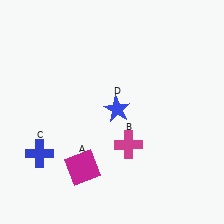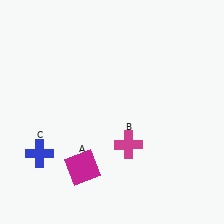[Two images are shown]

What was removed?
The blue star (D) was removed in Image 2.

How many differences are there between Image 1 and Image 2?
There is 1 difference between the two images.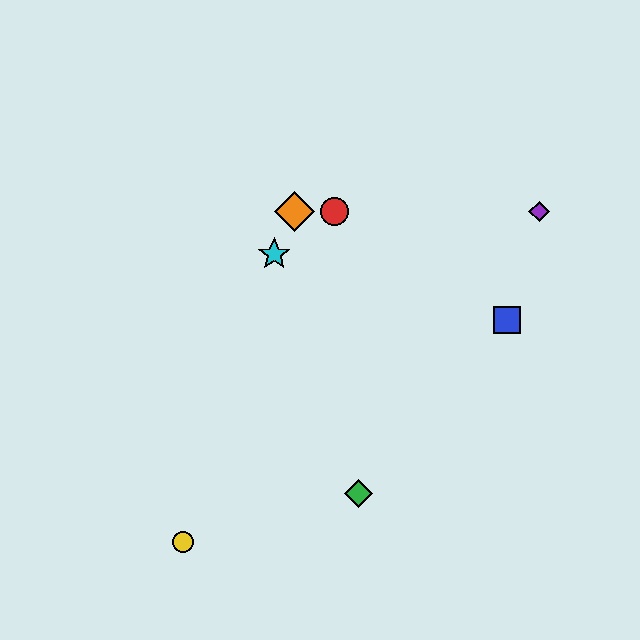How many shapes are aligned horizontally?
3 shapes (the red circle, the purple diamond, the orange diamond) are aligned horizontally.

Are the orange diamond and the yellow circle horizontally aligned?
No, the orange diamond is at y≈211 and the yellow circle is at y≈542.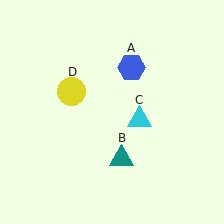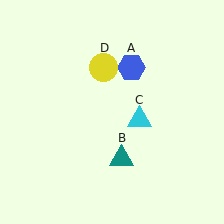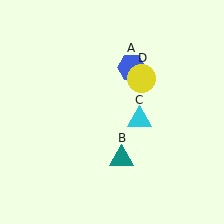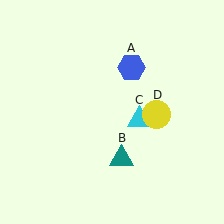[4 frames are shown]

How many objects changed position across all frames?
1 object changed position: yellow circle (object D).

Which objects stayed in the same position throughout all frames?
Blue hexagon (object A) and teal triangle (object B) and cyan triangle (object C) remained stationary.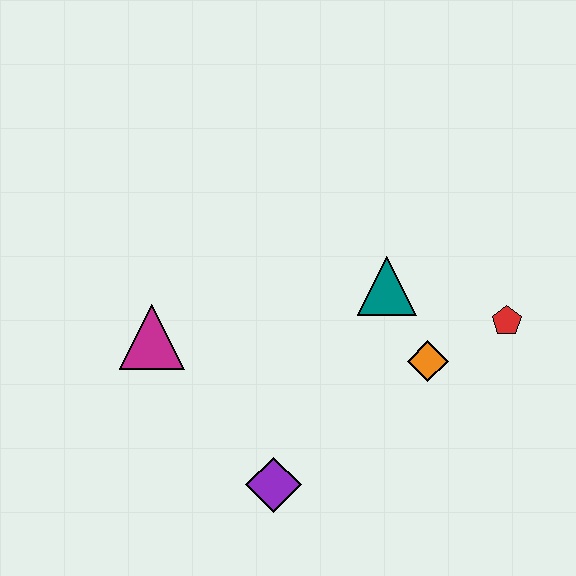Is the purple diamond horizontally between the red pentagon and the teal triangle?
No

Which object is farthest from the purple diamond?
The red pentagon is farthest from the purple diamond.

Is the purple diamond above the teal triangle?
No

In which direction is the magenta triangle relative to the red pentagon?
The magenta triangle is to the left of the red pentagon.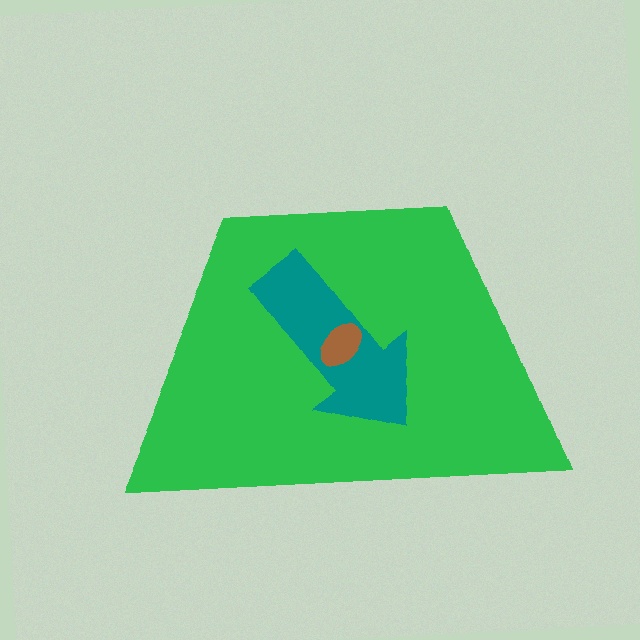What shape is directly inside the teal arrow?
The brown ellipse.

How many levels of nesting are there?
3.